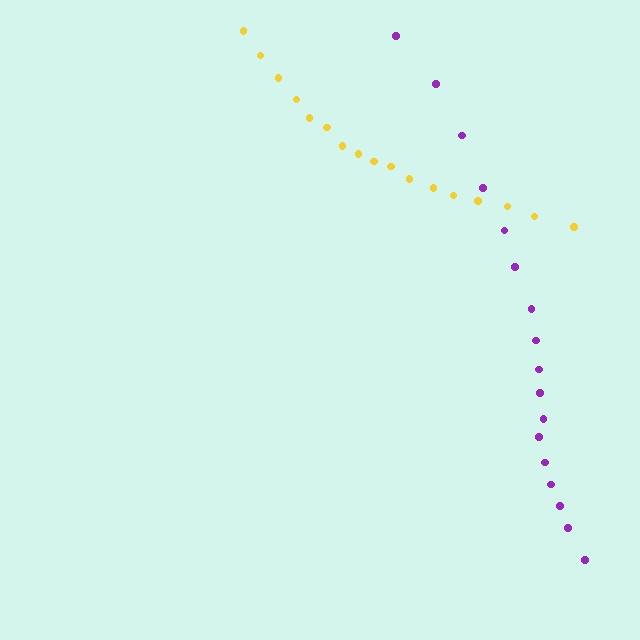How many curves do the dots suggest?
There are 2 distinct paths.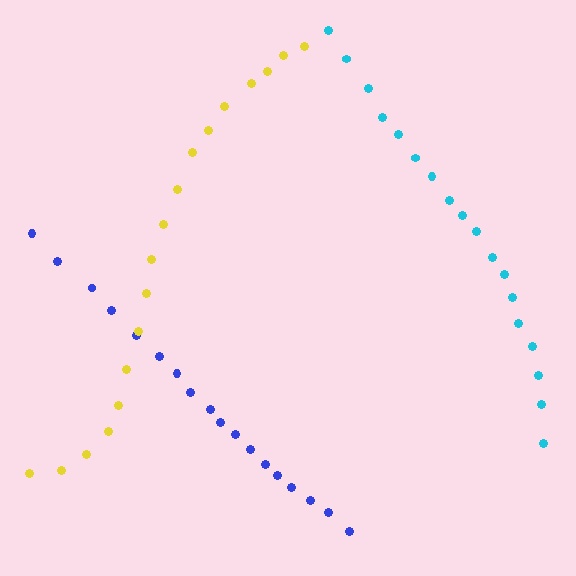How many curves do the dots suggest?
There are 3 distinct paths.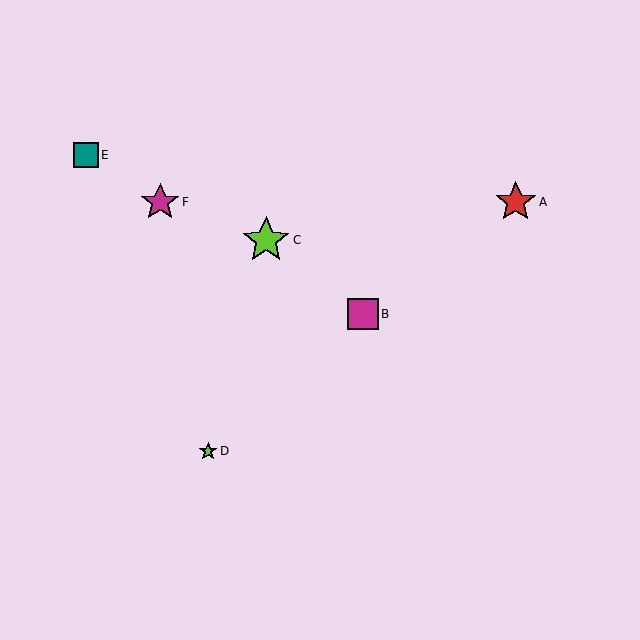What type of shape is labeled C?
Shape C is a lime star.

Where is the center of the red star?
The center of the red star is at (516, 202).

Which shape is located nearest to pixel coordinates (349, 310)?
The magenta square (labeled B) at (363, 314) is nearest to that location.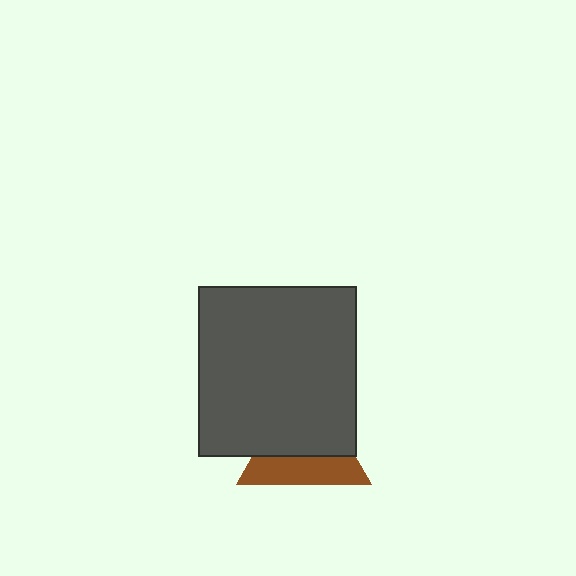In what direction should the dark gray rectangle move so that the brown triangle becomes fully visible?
The dark gray rectangle should move up. That is the shortest direction to clear the overlap and leave the brown triangle fully visible.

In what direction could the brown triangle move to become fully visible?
The brown triangle could move down. That would shift it out from behind the dark gray rectangle entirely.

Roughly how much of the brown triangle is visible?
A small part of it is visible (roughly 42%).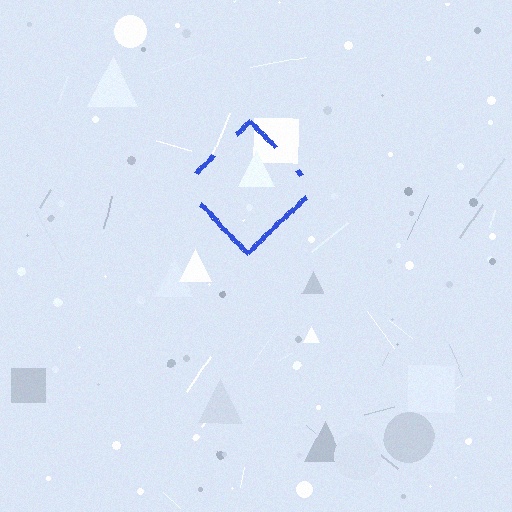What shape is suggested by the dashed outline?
The dashed outline suggests a diamond.